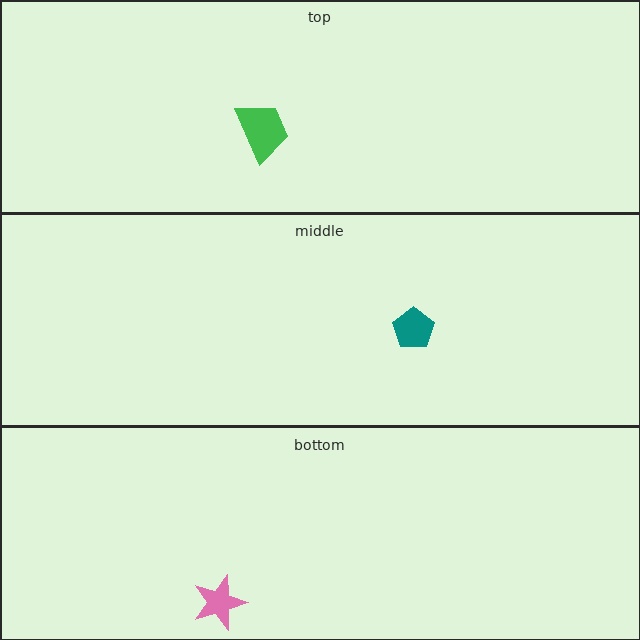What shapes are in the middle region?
The teal pentagon.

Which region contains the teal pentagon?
The middle region.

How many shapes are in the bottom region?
1.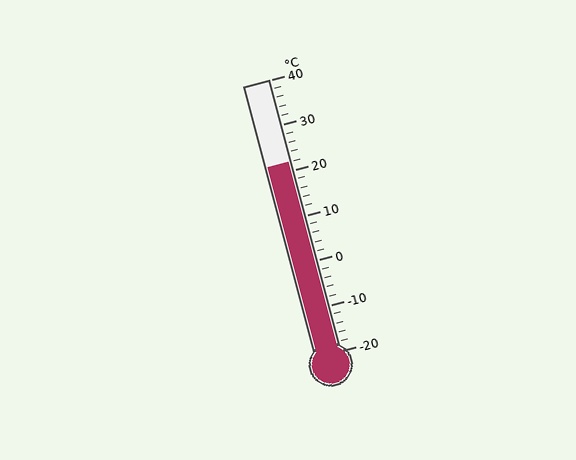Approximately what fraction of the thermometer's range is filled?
The thermometer is filled to approximately 70% of its range.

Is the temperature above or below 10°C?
The temperature is above 10°C.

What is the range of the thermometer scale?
The thermometer scale ranges from -20°C to 40°C.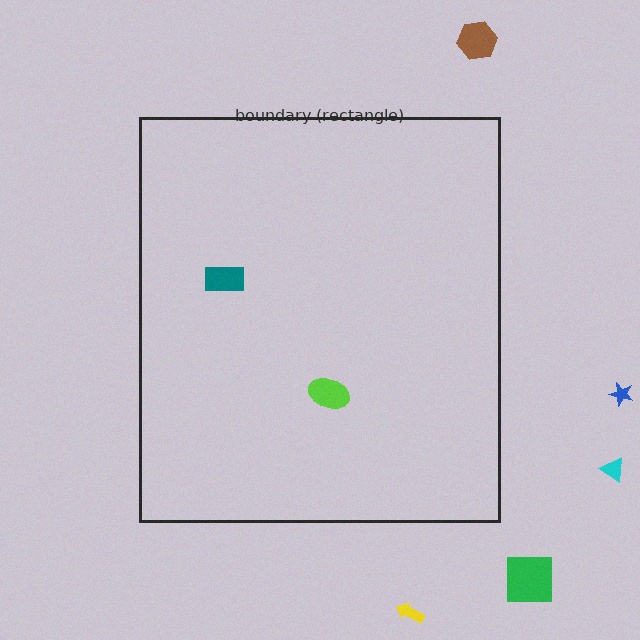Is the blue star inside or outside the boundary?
Outside.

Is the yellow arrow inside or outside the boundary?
Outside.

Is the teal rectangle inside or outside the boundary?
Inside.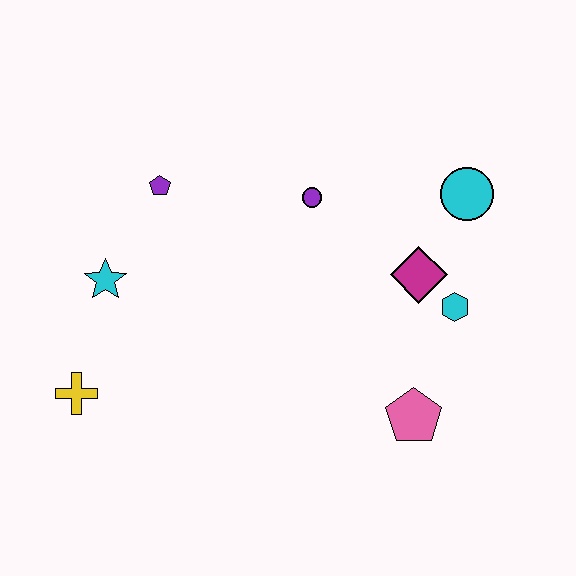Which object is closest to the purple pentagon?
The cyan star is closest to the purple pentagon.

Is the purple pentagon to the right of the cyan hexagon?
No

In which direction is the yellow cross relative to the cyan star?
The yellow cross is below the cyan star.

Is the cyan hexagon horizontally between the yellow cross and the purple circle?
No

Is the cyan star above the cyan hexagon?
Yes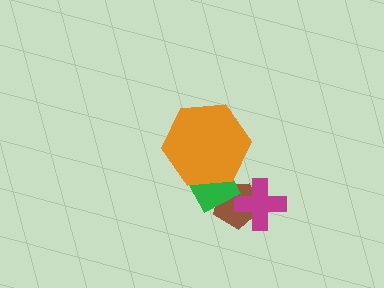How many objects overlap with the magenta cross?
1 object overlaps with the magenta cross.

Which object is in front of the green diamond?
The orange hexagon is in front of the green diamond.